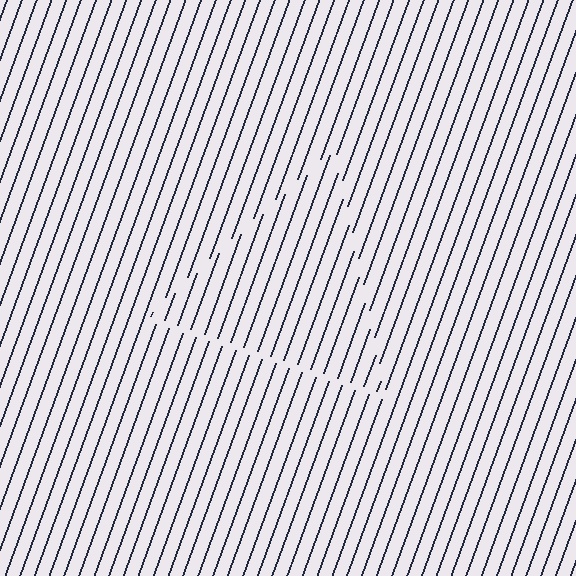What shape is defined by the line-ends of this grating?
An illusory triangle. The interior of the shape contains the same grating, shifted by half a period — the contour is defined by the phase discontinuity where line-ends from the inner and outer gratings abut.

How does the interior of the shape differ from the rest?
The interior of the shape contains the same grating, shifted by half a period — the contour is defined by the phase discontinuity where line-ends from the inner and outer gratings abut.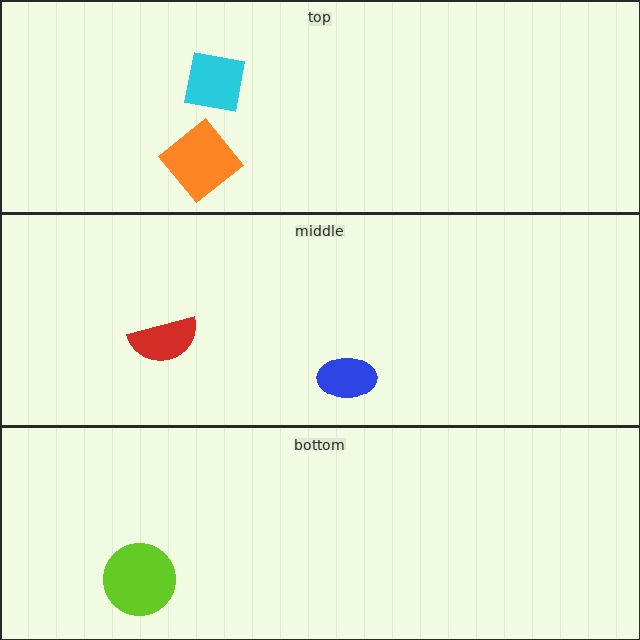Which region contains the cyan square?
The top region.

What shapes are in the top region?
The orange diamond, the cyan square.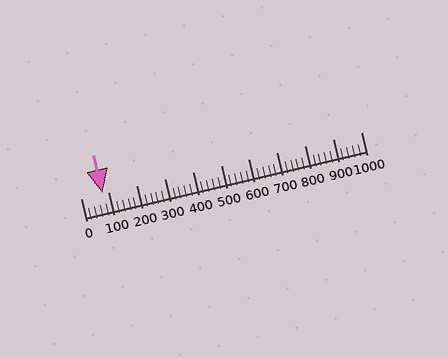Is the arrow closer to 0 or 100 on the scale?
The arrow is closer to 100.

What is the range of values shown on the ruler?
The ruler shows values from 0 to 1000.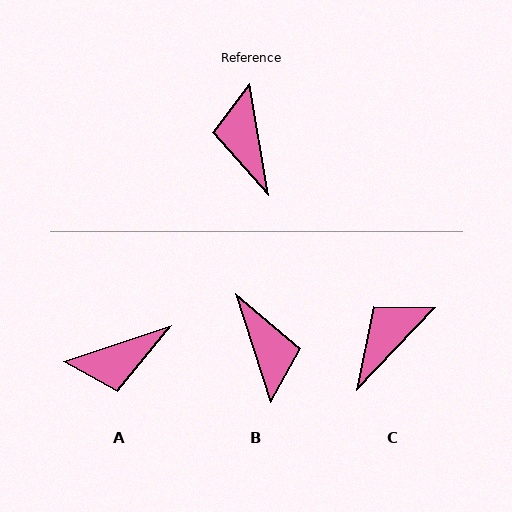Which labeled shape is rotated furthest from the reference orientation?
B, about 172 degrees away.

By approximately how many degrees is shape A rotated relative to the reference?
Approximately 98 degrees counter-clockwise.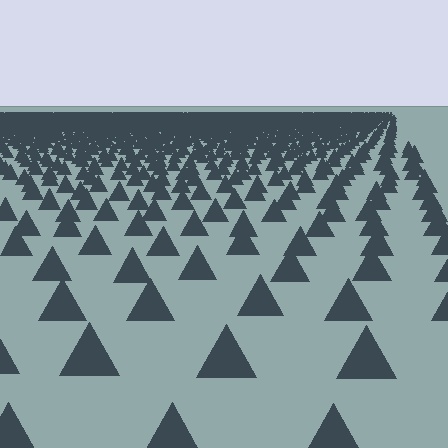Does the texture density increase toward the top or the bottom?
Density increases toward the top.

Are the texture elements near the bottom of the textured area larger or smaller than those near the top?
Larger. Near the bottom, elements are closer to the viewer and appear at a bigger on-screen size.